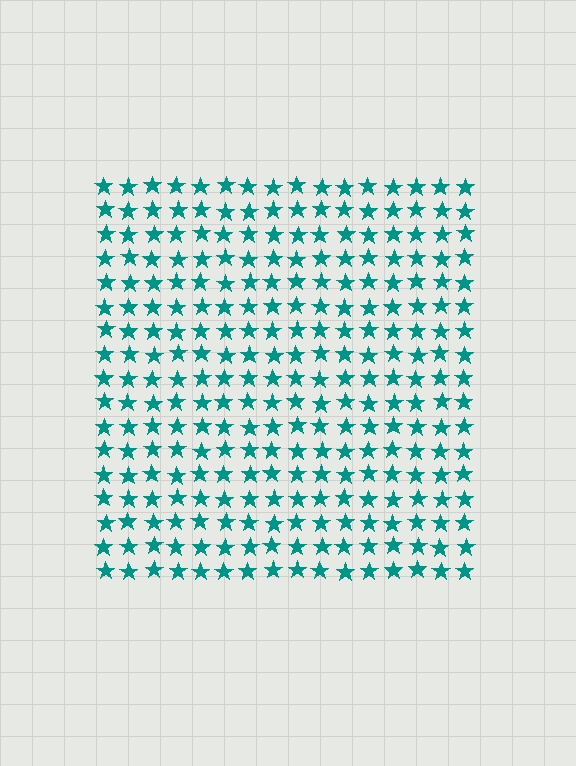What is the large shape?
The large shape is a square.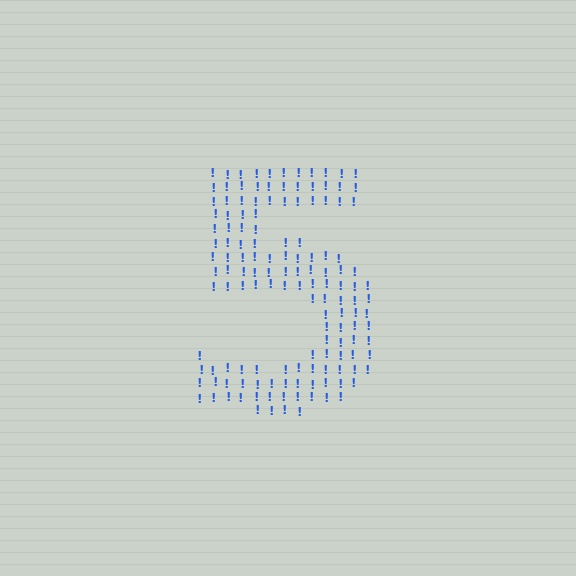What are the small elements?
The small elements are exclamation marks.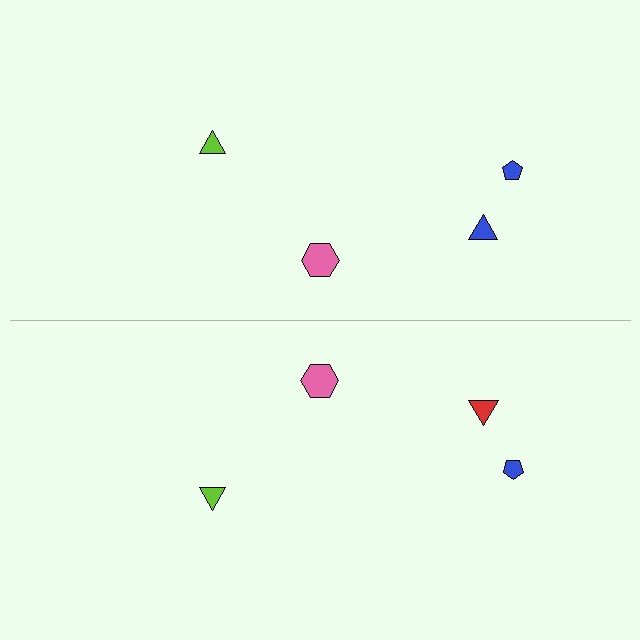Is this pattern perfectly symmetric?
No, the pattern is not perfectly symmetric. The red triangle on the bottom side breaks the symmetry — its mirror counterpart is blue.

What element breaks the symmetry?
The red triangle on the bottom side breaks the symmetry — its mirror counterpart is blue.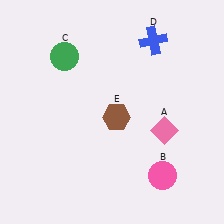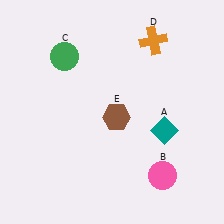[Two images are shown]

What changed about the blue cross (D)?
In Image 1, D is blue. In Image 2, it changed to orange.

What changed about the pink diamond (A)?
In Image 1, A is pink. In Image 2, it changed to teal.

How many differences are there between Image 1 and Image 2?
There are 2 differences between the two images.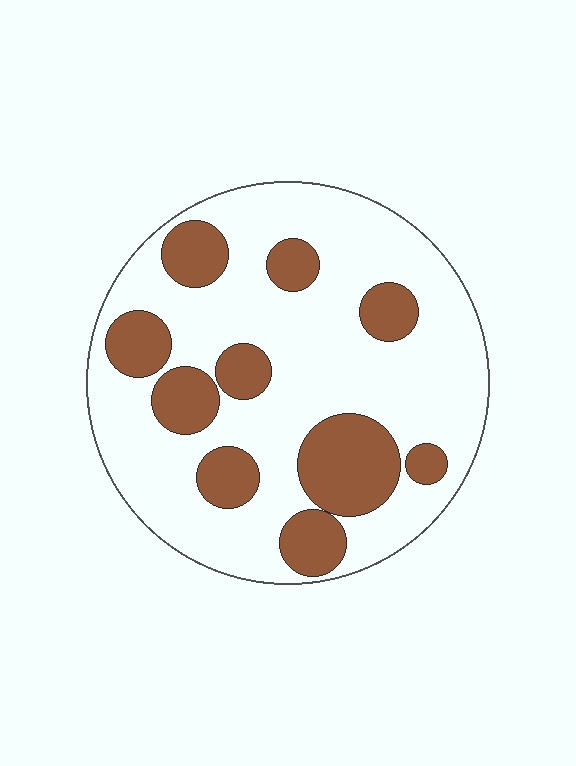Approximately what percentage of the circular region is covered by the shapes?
Approximately 30%.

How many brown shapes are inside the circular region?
10.